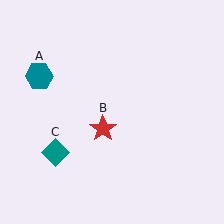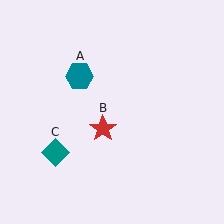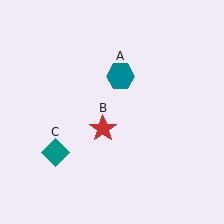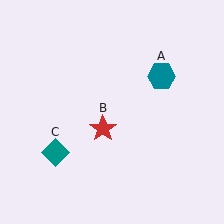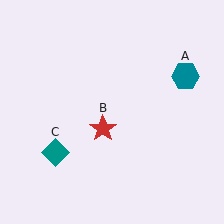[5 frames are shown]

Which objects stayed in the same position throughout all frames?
Red star (object B) and teal diamond (object C) remained stationary.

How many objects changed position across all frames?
1 object changed position: teal hexagon (object A).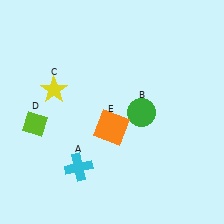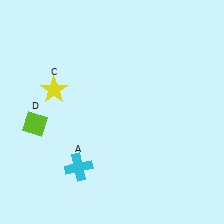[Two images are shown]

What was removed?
The green circle (B), the orange square (E) were removed in Image 2.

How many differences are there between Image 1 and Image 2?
There are 2 differences between the two images.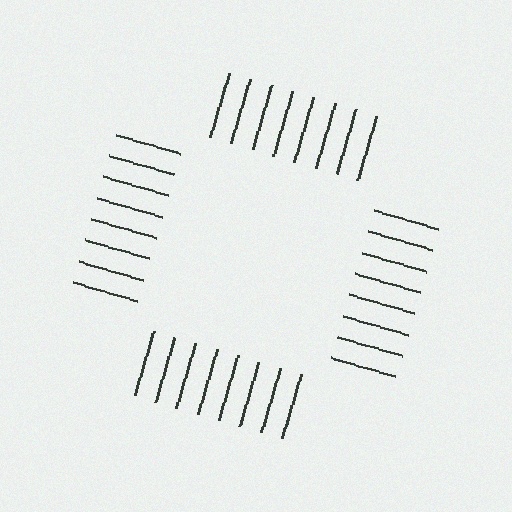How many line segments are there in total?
32 — 8 along each of the 4 edges.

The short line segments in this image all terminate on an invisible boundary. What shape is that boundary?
An illusory square — the line segments terminate on its edges but no continuous stroke is drawn.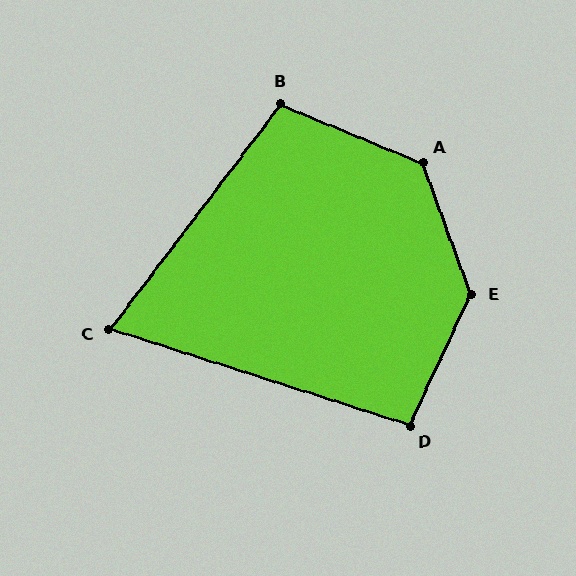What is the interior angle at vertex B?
Approximately 105 degrees (obtuse).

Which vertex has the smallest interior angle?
C, at approximately 70 degrees.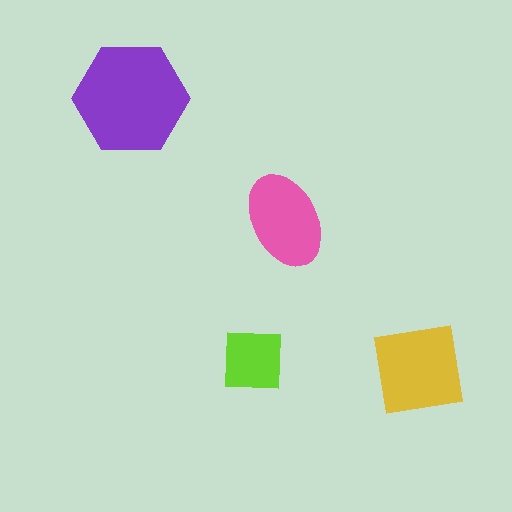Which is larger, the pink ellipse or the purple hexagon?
The purple hexagon.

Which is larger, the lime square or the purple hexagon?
The purple hexagon.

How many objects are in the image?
There are 4 objects in the image.